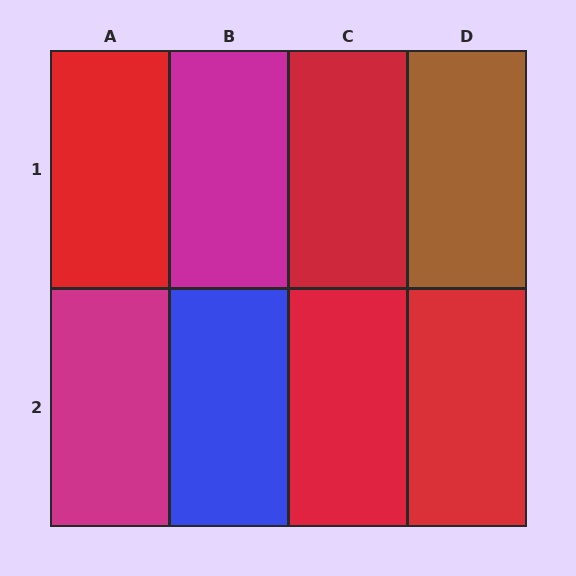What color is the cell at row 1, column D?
Brown.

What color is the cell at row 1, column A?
Red.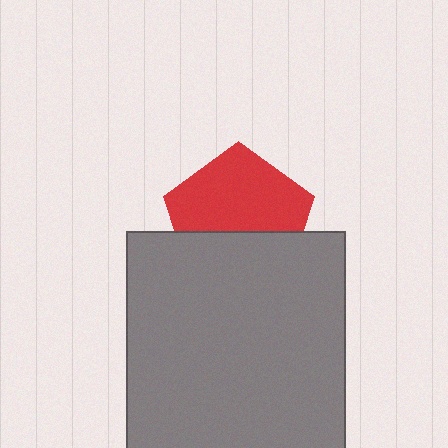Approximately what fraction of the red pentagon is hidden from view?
Roughly 40% of the red pentagon is hidden behind the gray square.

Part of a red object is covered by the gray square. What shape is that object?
It is a pentagon.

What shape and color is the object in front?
The object in front is a gray square.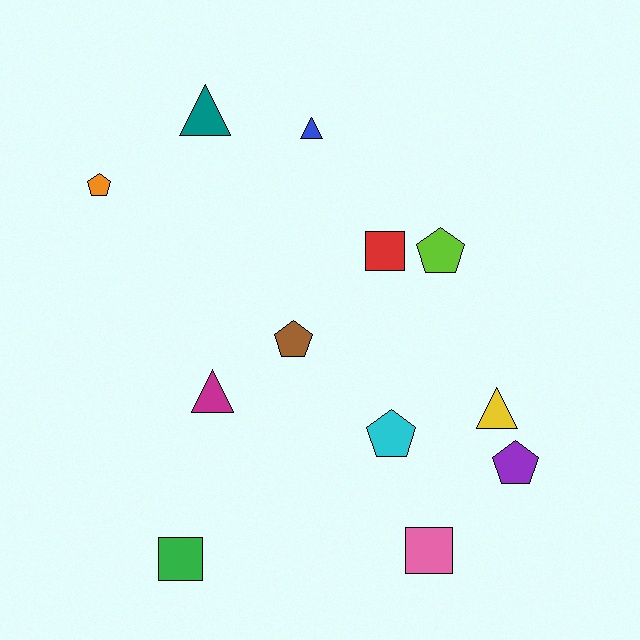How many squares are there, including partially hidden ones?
There are 3 squares.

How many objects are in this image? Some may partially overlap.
There are 12 objects.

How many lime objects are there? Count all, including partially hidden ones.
There is 1 lime object.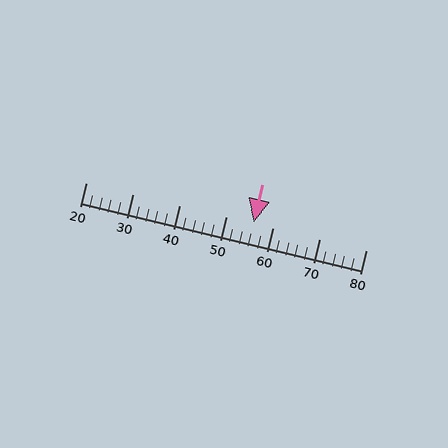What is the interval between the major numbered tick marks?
The major tick marks are spaced 10 units apart.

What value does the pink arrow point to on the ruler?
The pink arrow points to approximately 56.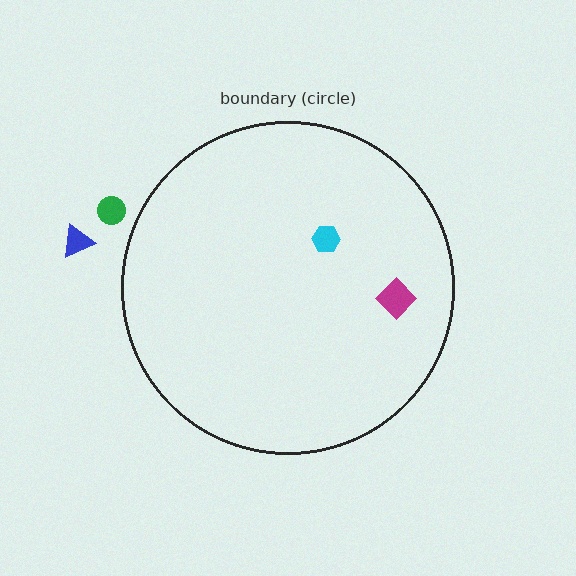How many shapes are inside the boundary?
2 inside, 2 outside.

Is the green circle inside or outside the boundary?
Outside.